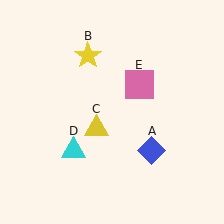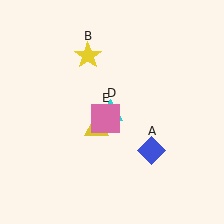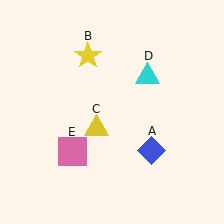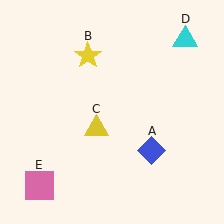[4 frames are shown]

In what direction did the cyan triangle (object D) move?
The cyan triangle (object D) moved up and to the right.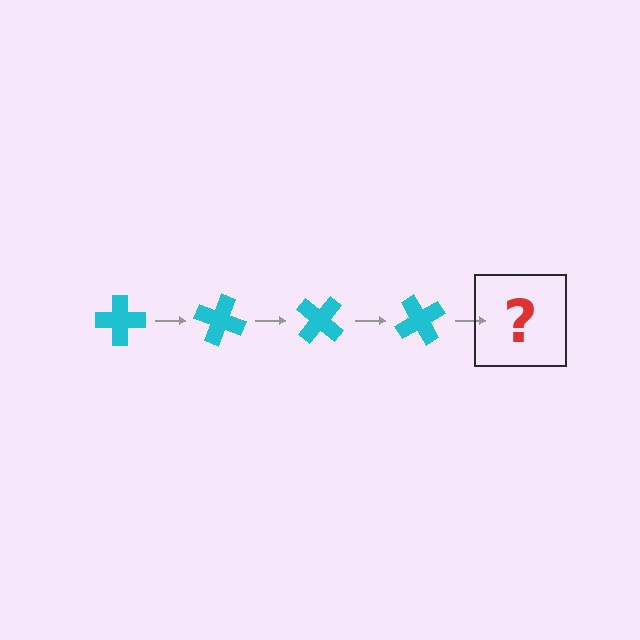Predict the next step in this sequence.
The next step is a cyan cross rotated 80 degrees.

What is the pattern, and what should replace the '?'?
The pattern is that the cross rotates 20 degrees each step. The '?' should be a cyan cross rotated 80 degrees.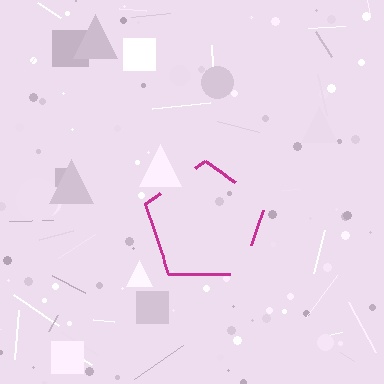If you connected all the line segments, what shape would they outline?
They would outline a pentagon.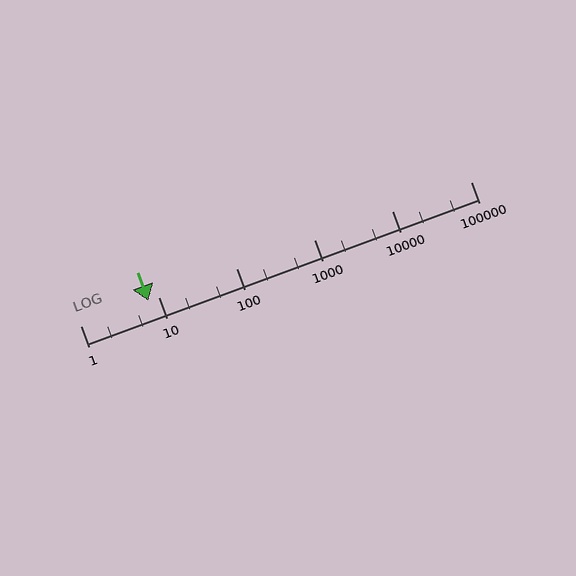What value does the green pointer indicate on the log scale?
The pointer indicates approximately 7.5.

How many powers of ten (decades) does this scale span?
The scale spans 5 decades, from 1 to 100000.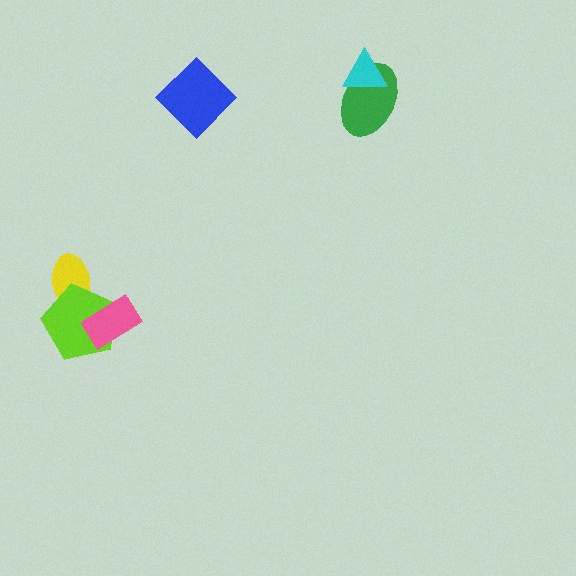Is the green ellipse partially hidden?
Yes, it is partially covered by another shape.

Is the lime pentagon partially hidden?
Yes, it is partially covered by another shape.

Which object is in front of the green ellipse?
The cyan triangle is in front of the green ellipse.